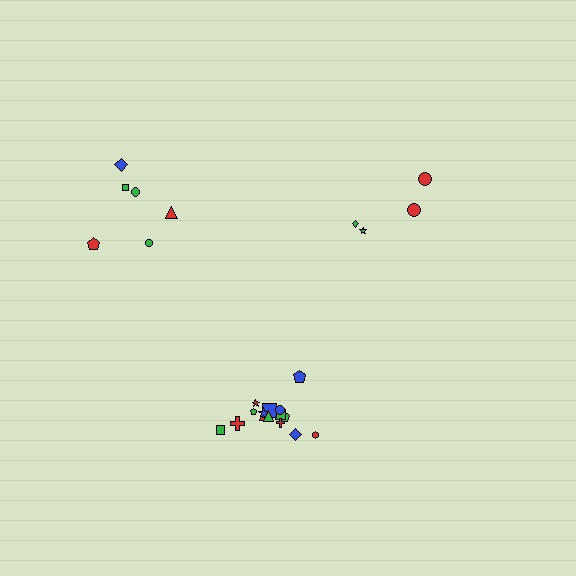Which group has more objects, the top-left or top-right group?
The top-left group.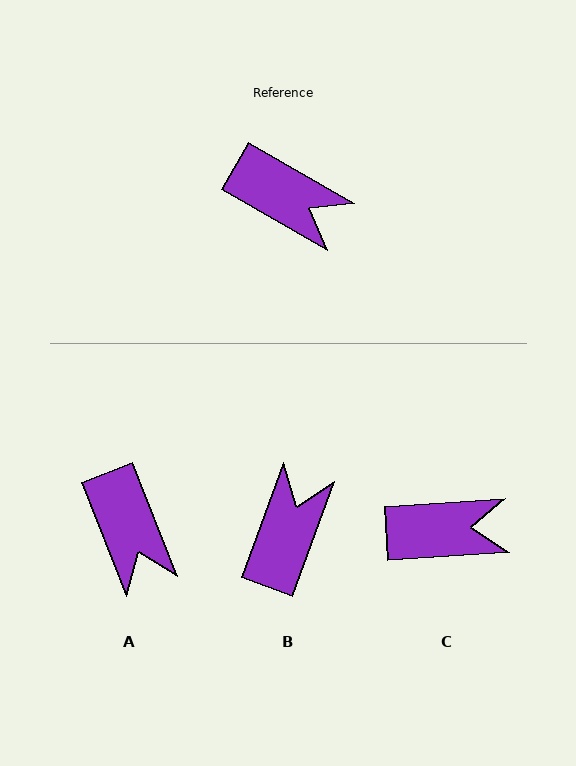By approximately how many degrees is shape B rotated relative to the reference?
Approximately 100 degrees counter-clockwise.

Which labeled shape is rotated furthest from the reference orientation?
B, about 100 degrees away.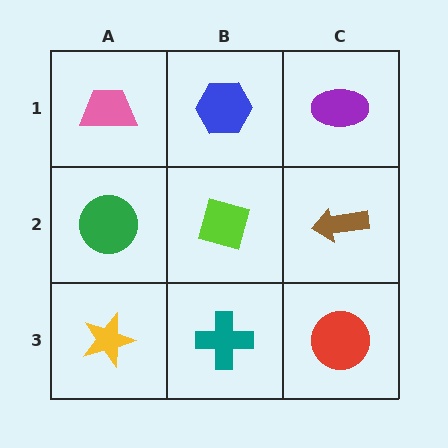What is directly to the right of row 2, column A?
A lime diamond.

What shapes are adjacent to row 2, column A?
A pink trapezoid (row 1, column A), a yellow star (row 3, column A), a lime diamond (row 2, column B).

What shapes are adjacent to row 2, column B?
A blue hexagon (row 1, column B), a teal cross (row 3, column B), a green circle (row 2, column A), a brown arrow (row 2, column C).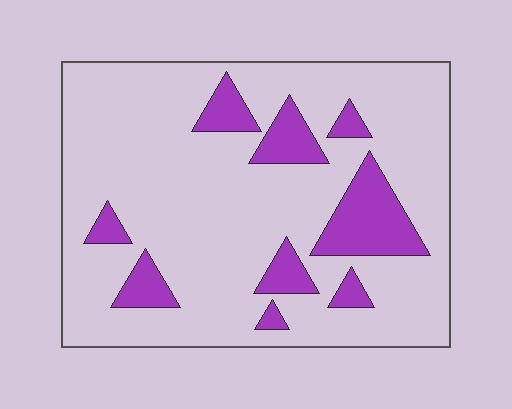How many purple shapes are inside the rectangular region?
9.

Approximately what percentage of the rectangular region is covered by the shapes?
Approximately 15%.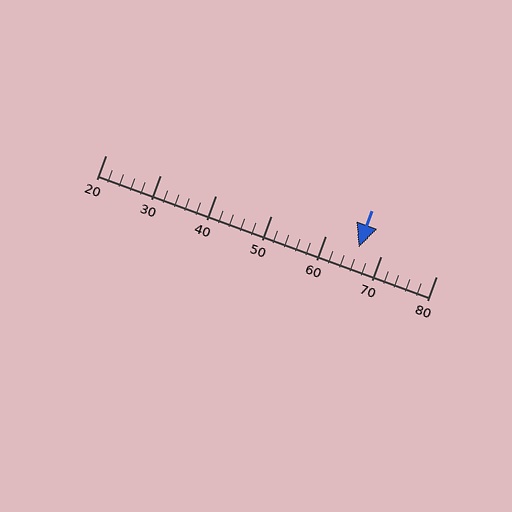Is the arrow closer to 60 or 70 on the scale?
The arrow is closer to 70.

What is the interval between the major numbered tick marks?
The major tick marks are spaced 10 units apart.